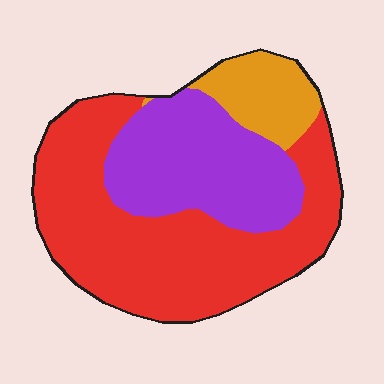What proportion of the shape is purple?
Purple takes up between a sixth and a third of the shape.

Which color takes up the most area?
Red, at roughly 55%.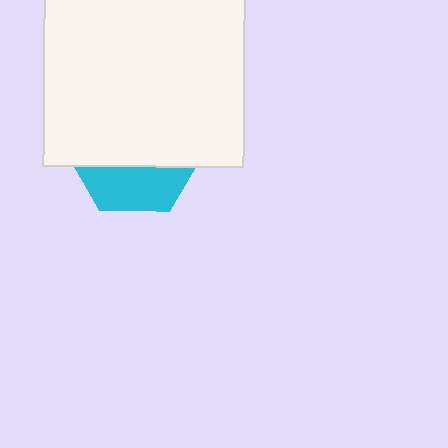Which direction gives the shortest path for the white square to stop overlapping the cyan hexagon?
Moving up gives the shortest separation.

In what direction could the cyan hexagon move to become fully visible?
The cyan hexagon could move down. That would shift it out from behind the white square entirely.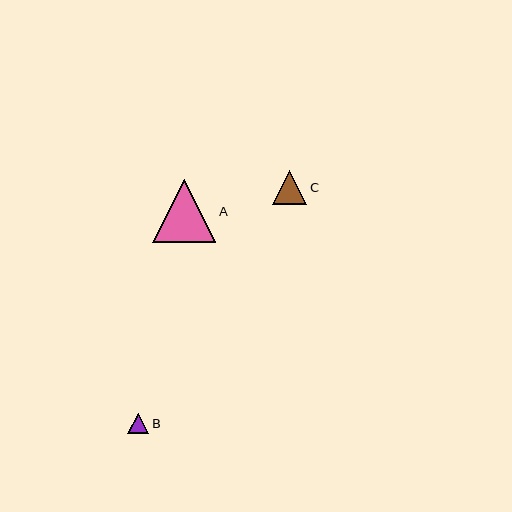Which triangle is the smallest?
Triangle B is the smallest with a size of approximately 21 pixels.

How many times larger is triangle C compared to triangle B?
Triangle C is approximately 1.7 times the size of triangle B.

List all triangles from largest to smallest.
From largest to smallest: A, C, B.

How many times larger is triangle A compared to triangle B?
Triangle A is approximately 3.1 times the size of triangle B.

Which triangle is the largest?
Triangle A is the largest with a size of approximately 63 pixels.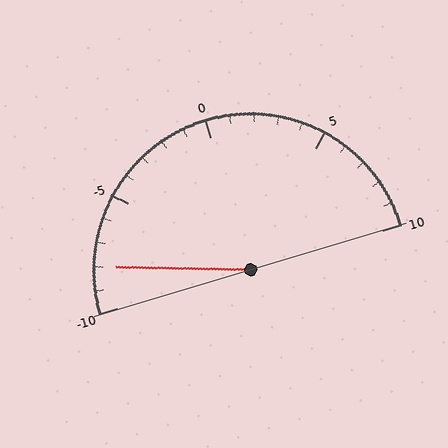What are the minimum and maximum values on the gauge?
The gauge ranges from -10 to 10.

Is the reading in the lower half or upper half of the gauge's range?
The reading is in the lower half of the range (-10 to 10).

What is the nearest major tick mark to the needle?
The nearest major tick mark is -10.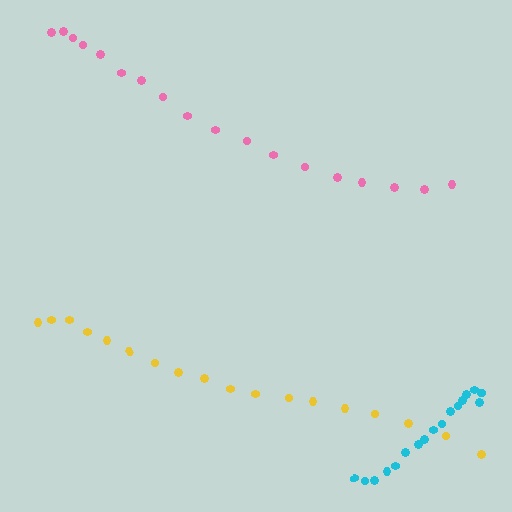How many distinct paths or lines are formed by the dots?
There are 3 distinct paths.